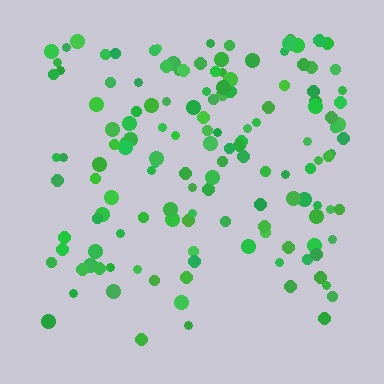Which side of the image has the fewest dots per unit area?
The bottom.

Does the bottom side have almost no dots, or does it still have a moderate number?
Still a moderate number, just noticeably fewer than the top.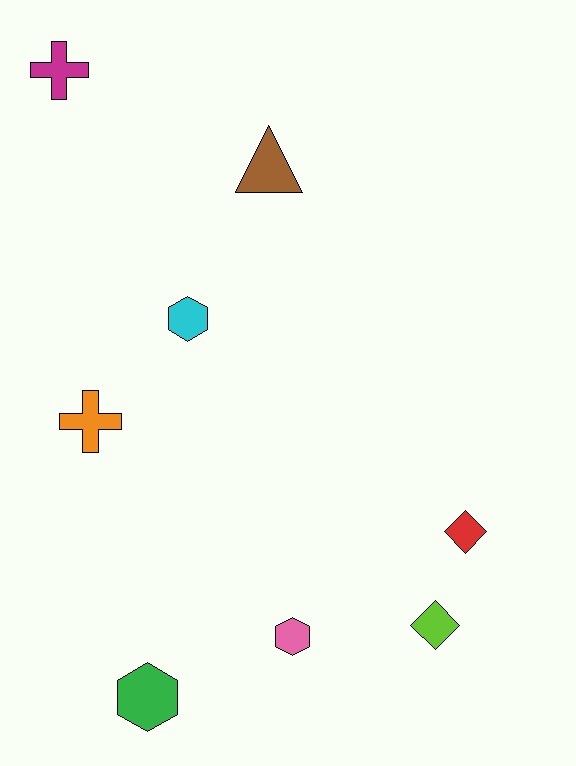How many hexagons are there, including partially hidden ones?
There are 3 hexagons.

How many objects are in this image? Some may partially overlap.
There are 8 objects.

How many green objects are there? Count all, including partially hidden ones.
There is 1 green object.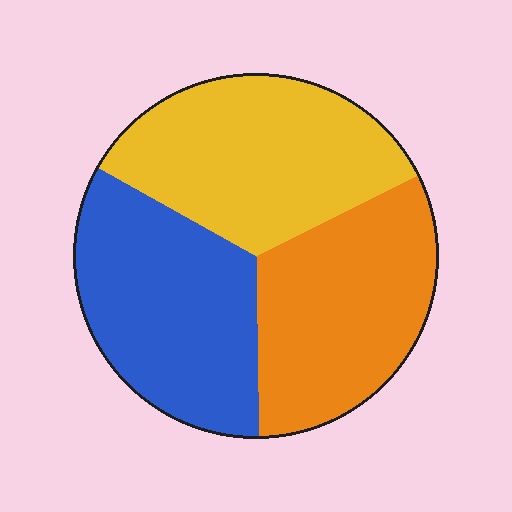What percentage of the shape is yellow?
Yellow covers 35% of the shape.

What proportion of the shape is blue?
Blue takes up about one third (1/3) of the shape.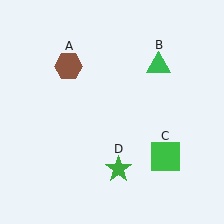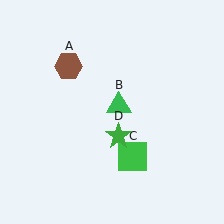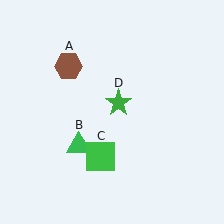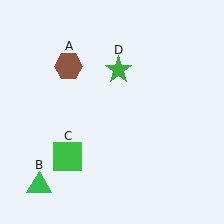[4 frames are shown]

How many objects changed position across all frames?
3 objects changed position: green triangle (object B), green square (object C), green star (object D).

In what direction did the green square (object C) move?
The green square (object C) moved left.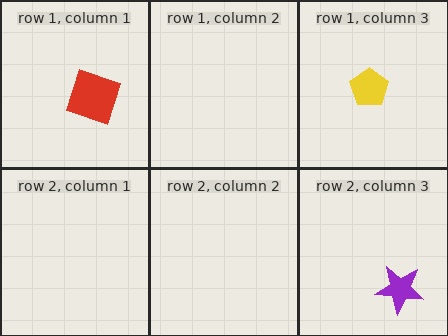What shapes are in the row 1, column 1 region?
The red square.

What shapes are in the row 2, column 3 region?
The purple star.